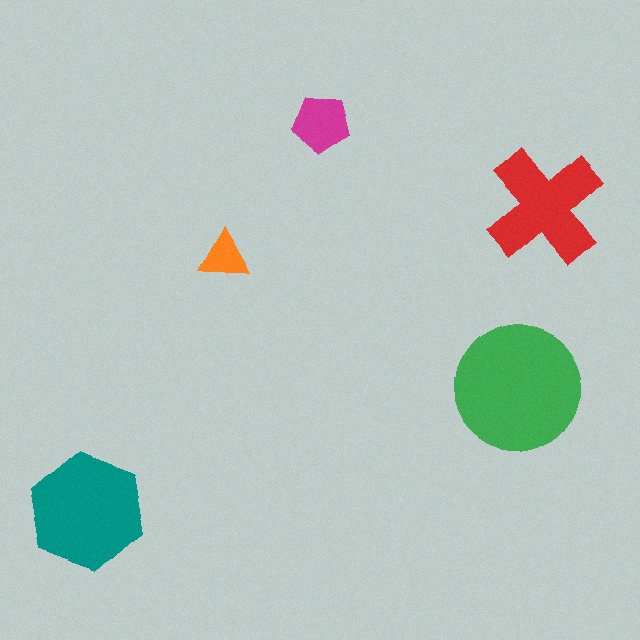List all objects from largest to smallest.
The green circle, the teal hexagon, the red cross, the magenta pentagon, the orange triangle.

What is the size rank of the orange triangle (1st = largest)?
5th.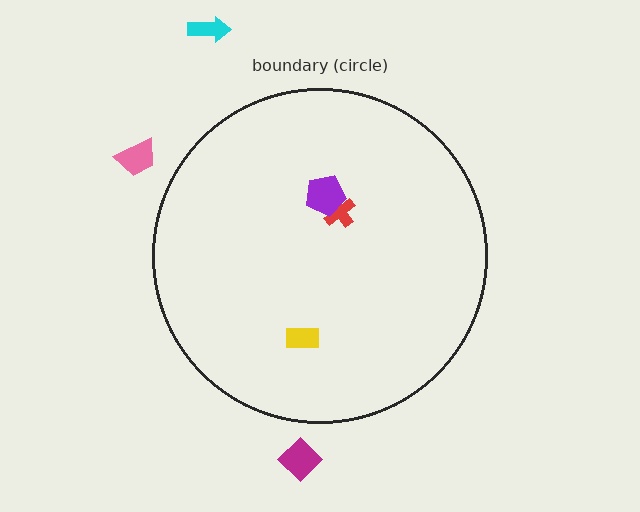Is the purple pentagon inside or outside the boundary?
Inside.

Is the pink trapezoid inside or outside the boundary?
Outside.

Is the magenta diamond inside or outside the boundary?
Outside.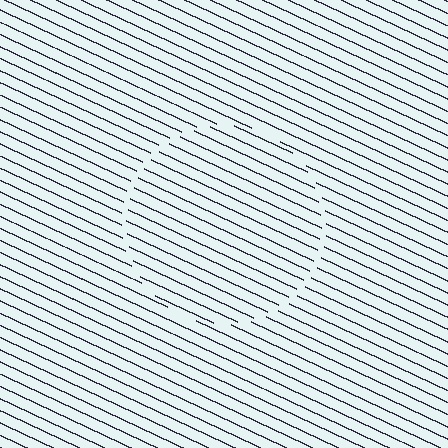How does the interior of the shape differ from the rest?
The interior of the shape contains the same grating, shifted by half a period — the contour is defined by the phase discontinuity where line-ends from the inner and outer gratings abut.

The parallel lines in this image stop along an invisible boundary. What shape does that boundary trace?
An illusory circle. The interior of the shape contains the same grating, shifted by half a period — the contour is defined by the phase discontinuity where line-ends from the inner and outer gratings abut.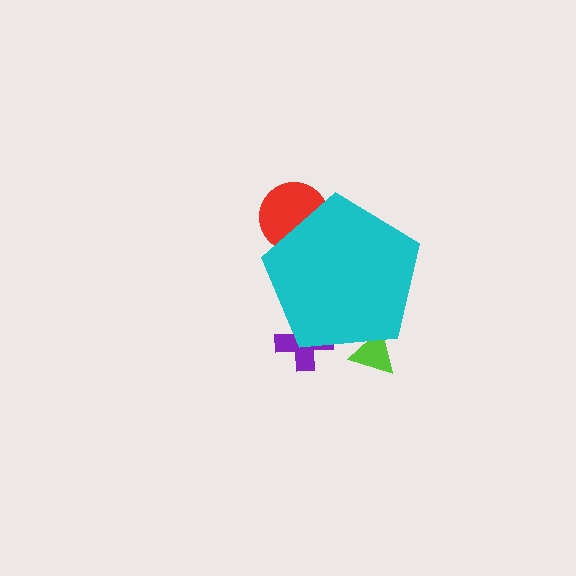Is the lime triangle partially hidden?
Yes, the lime triangle is partially hidden behind the cyan pentagon.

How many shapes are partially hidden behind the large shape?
3 shapes are partially hidden.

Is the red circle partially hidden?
Yes, the red circle is partially hidden behind the cyan pentagon.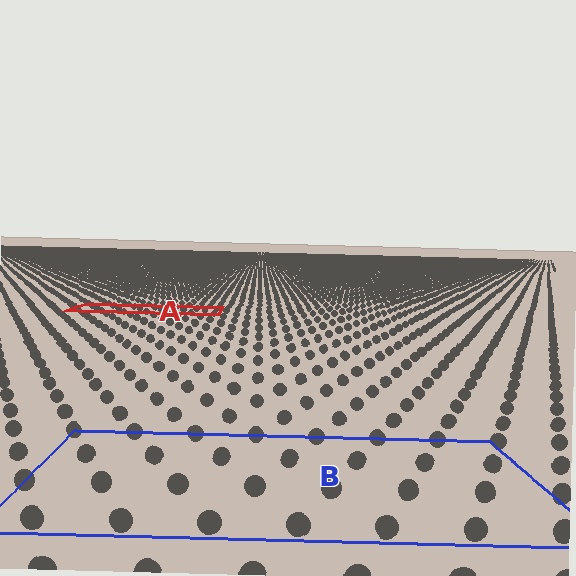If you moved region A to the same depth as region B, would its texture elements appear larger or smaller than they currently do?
They would appear larger. At a closer depth, the same texture elements are projected at a bigger on-screen size.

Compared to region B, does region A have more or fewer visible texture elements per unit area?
Region A has more texture elements per unit area — they are packed more densely because it is farther away.